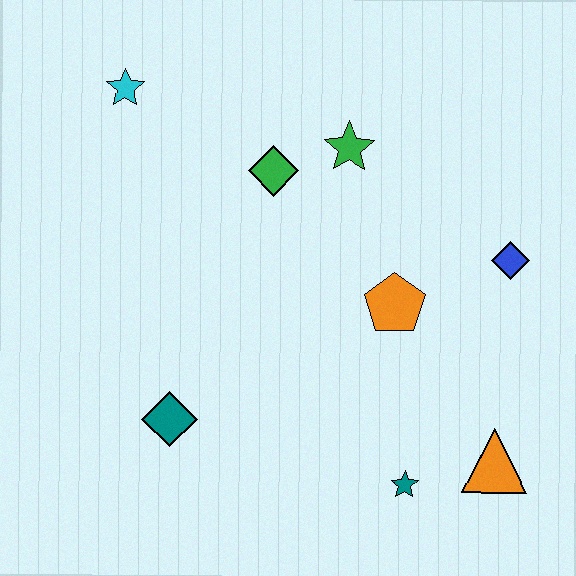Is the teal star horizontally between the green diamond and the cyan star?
No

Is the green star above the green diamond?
Yes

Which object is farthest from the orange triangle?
The cyan star is farthest from the orange triangle.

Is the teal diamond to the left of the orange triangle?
Yes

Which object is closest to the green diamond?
The green star is closest to the green diamond.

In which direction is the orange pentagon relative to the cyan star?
The orange pentagon is to the right of the cyan star.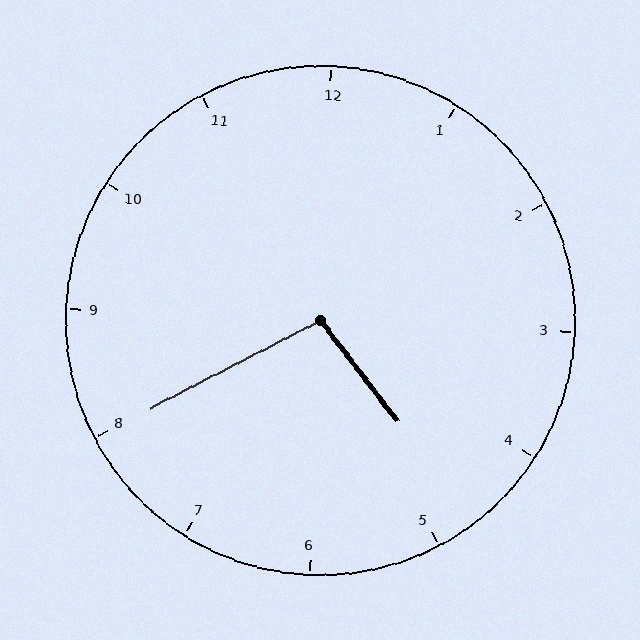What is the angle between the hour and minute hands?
Approximately 100 degrees.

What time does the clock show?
4:40.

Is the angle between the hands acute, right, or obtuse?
It is obtuse.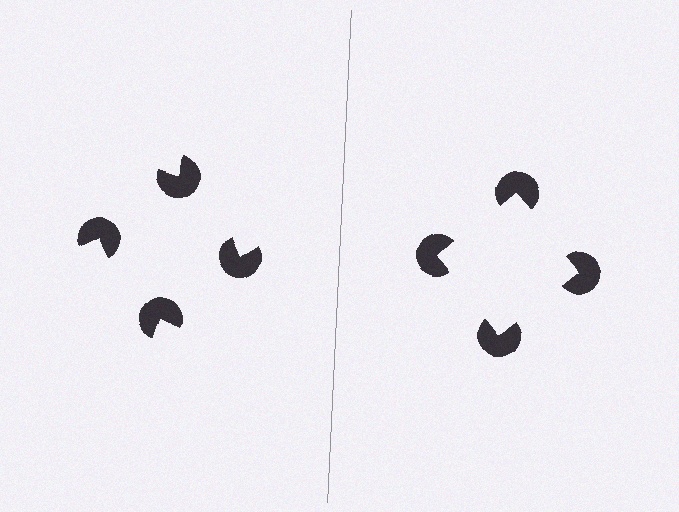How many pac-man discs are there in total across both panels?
8 — 4 on each side.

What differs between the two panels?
The pac-man discs are positioned identically on both sides; only the wedge orientations differ. On the right they align to a square; on the left they are misaligned.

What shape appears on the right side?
An illusory square.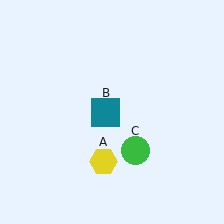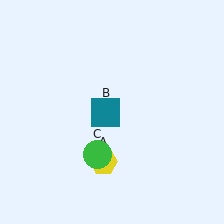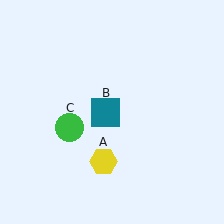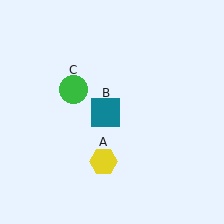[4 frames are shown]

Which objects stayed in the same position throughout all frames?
Yellow hexagon (object A) and teal square (object B) remained stationary.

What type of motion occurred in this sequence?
The green circle (object C) rotated clockwise around the center of the scene.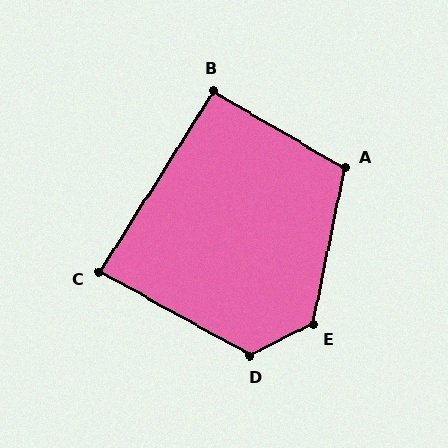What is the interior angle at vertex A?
Approximately 109 degrees (obtuse).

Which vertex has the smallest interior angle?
C, at approximately 87 degrees.